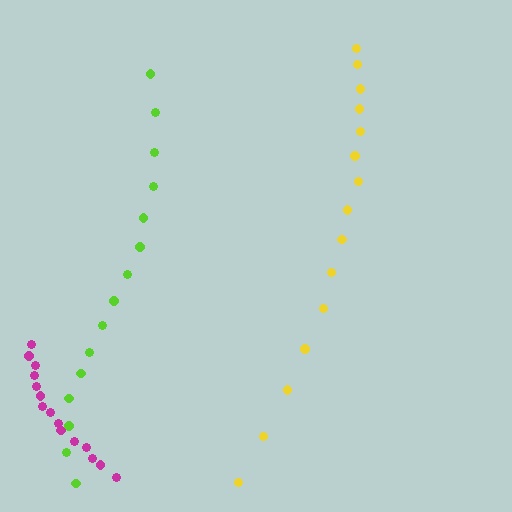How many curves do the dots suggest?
There are 3 distinct paths.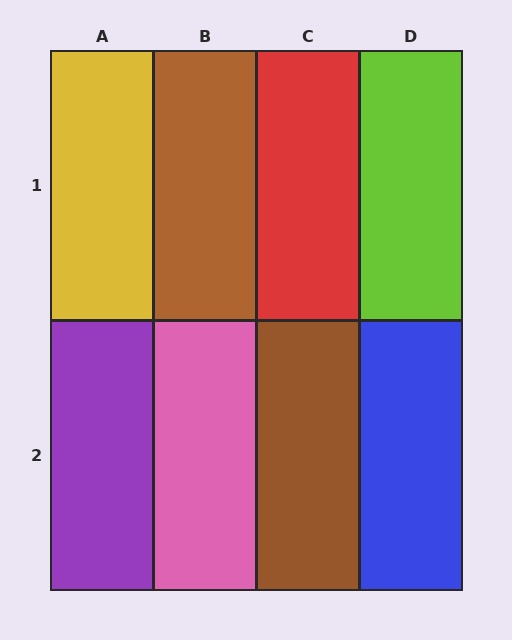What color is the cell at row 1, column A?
Yellow.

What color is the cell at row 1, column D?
Lime.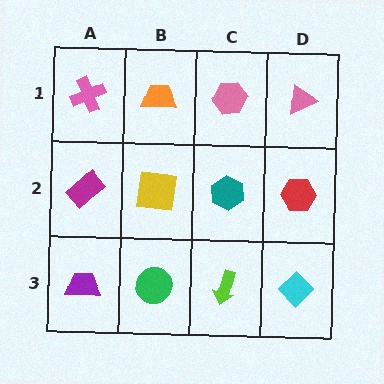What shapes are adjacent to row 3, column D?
A red hexagon (row 2, column D), a lime arrow (row 3, column C).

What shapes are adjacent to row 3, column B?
A yellow square (row 2, column B), a purple trapezoid (row 3, column A), a lime arrow (row 3, column C).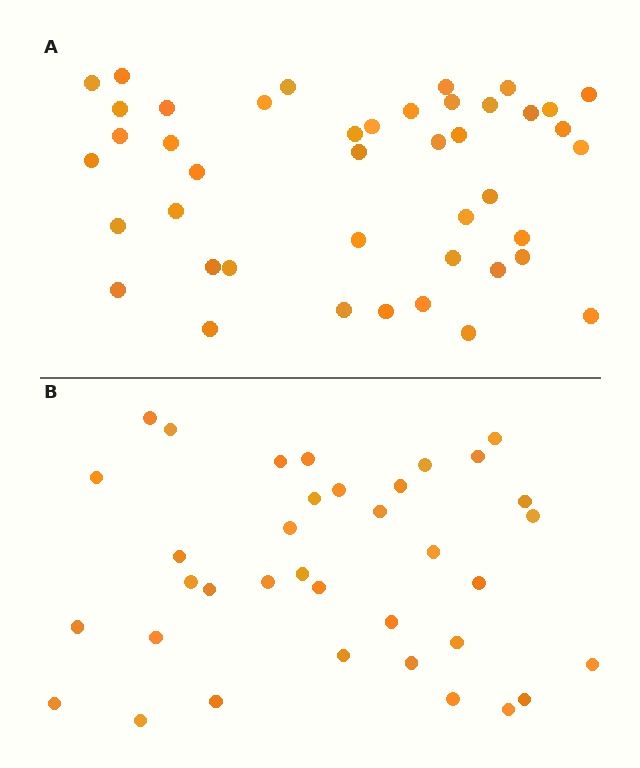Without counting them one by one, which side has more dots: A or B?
Region A (the top region) has more dots.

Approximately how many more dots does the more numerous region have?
Region A has roughly 8 or so more dots than region B.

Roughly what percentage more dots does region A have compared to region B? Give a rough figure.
About 20% more.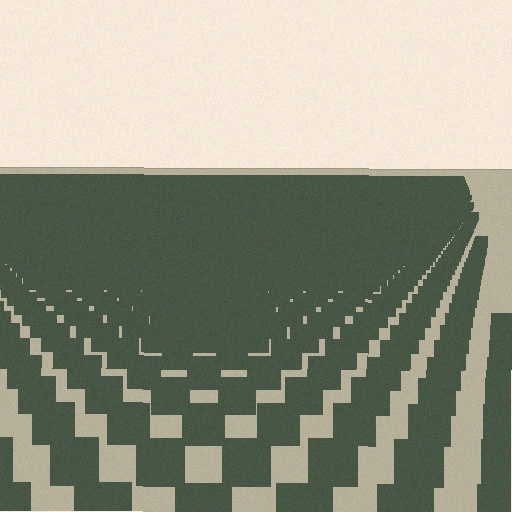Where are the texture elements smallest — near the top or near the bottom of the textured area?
Near the top.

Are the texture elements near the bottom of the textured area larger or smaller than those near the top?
Larger. Near the bottom, elements are closer to the viewer and appear at a bigger on-screen size.